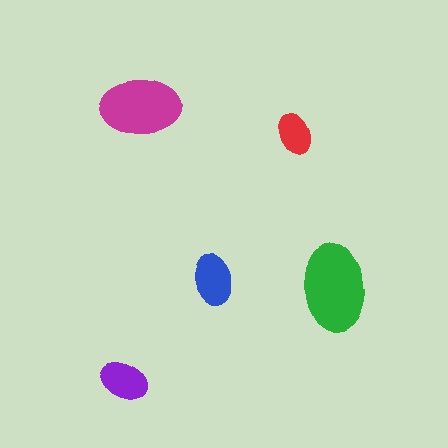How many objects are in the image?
There are 5 objects in the image.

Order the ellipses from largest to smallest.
the green one, the magenta one, the blue one, the purple one, the red one.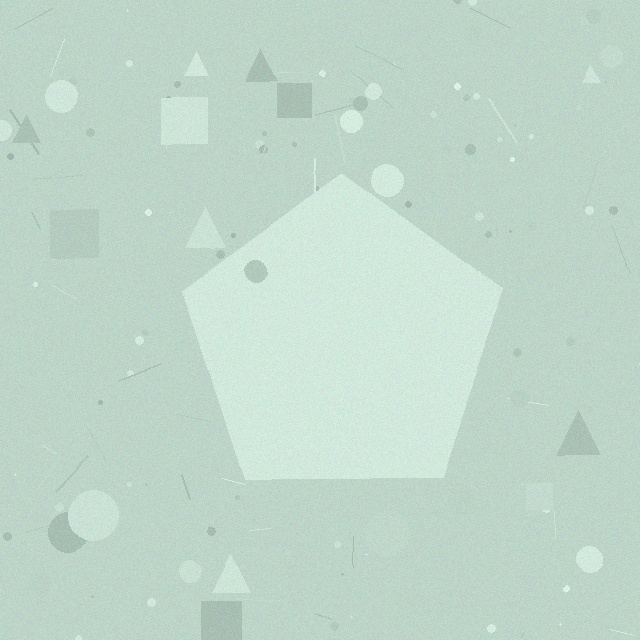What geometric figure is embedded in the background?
A pentagon is embedded in the background.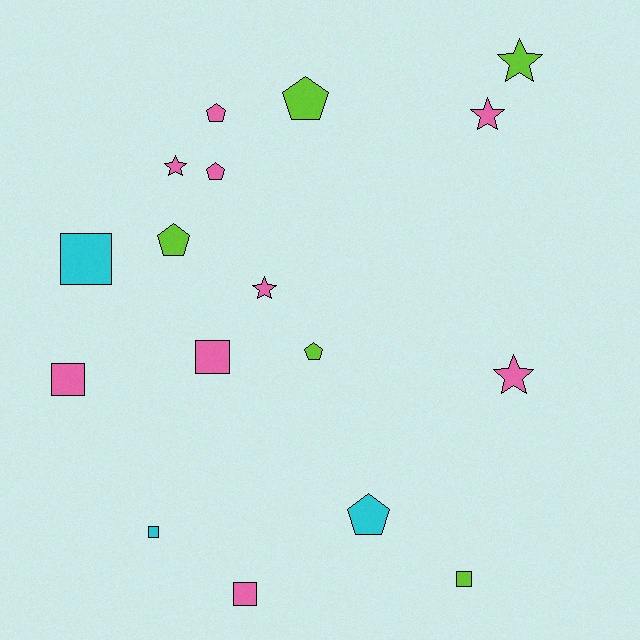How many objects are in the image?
There are 17 objects.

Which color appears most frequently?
Pink, with 9 objects.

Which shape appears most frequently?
Square, with 6 objects.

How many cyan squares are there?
There are 2 cyan squares.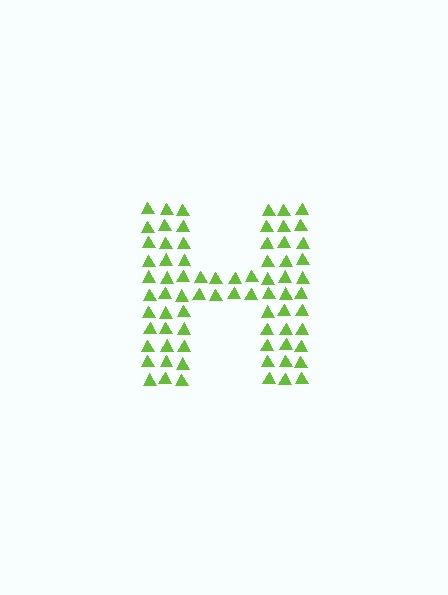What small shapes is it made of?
It is made of small triangles.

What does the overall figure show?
The overall figure shows the letter H.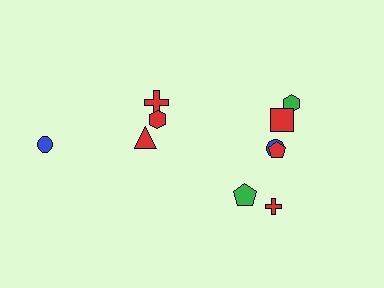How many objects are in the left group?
There are 4 objects.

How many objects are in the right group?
There are 6 objects.